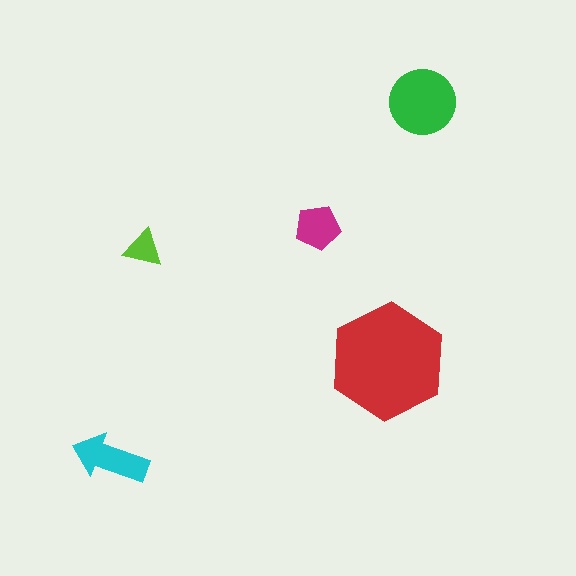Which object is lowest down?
The cyan arrow is bottommost.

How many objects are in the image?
There are 5 objects in the image.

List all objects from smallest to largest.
The lime triangle, the magenta pentagon, the cyan arrow, the green circle, the red hexagon.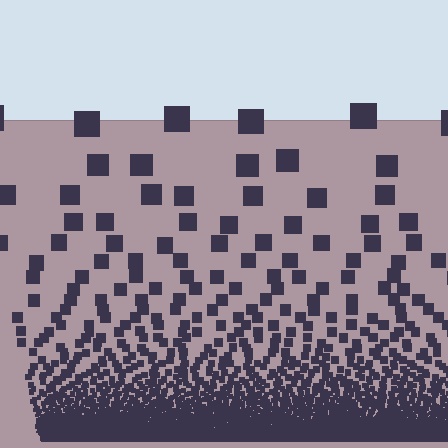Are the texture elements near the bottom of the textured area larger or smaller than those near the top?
Smaller. The gradient is inverted — elements near the bottom are smaller and denser.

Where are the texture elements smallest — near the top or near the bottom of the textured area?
Near the bottom.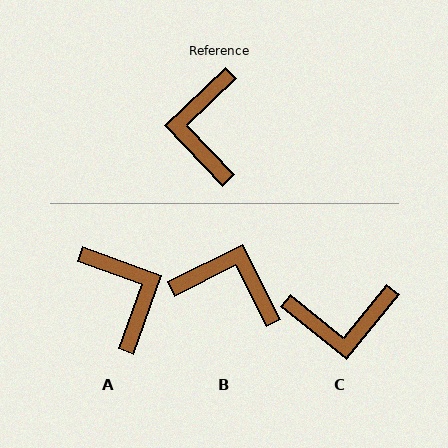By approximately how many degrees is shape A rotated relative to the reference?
Approximately 154 degrees clockwise.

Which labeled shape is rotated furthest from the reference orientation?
A, about 154 degrees away.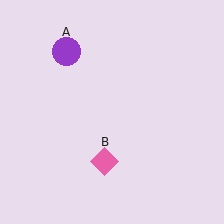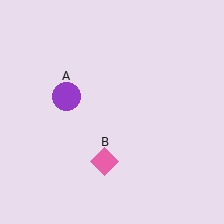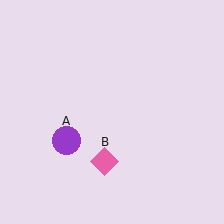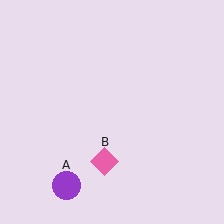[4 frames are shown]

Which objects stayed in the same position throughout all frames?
Pink diamond (object B) remained stationary.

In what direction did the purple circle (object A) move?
The purple circle (object A) moved down.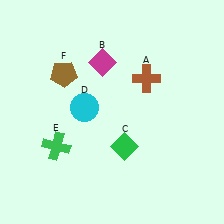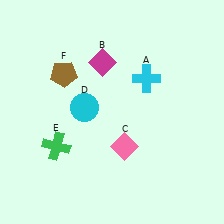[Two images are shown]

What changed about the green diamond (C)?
In Image 1, C is green. In Image 2, it changed to pink.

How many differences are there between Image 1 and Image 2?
There are 2 differences between the two images.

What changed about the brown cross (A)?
In Image 1, A is brown. In Image 2, it changed to cyan.